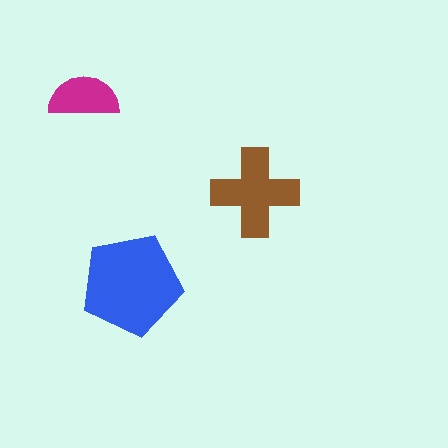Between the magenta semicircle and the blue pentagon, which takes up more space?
The blue pentagon.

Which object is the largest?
The blue pentagon.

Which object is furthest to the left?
The magenta semicircle is leftmost.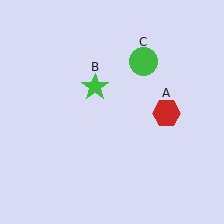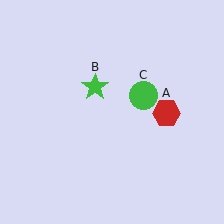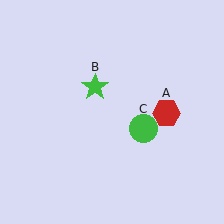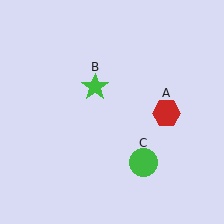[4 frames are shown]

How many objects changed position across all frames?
1 object changed position: green circle (object C).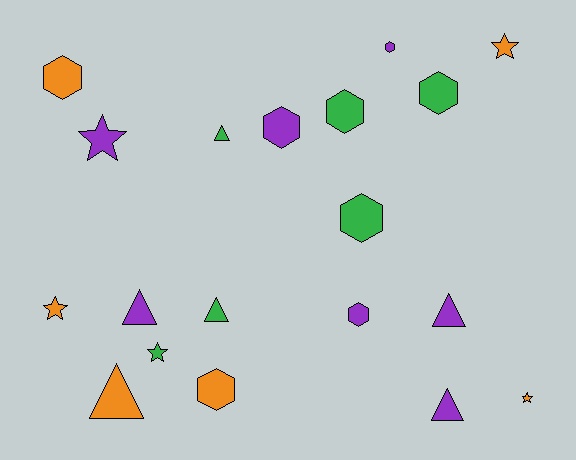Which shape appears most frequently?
Hexagon, with 8 objects.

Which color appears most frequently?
Purple, with 7 objects.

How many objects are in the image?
There are 19 objects.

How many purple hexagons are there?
There are 3 purple hexagons.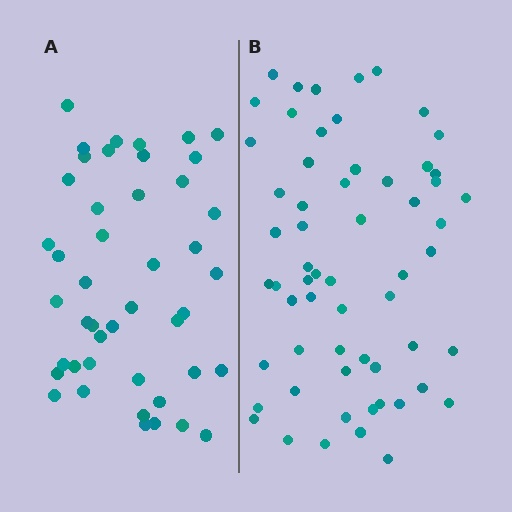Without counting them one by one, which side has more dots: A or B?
Region B (the right region) has more dots.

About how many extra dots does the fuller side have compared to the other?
Region B has approximately 15 more dots than region A.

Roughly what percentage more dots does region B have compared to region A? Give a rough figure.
About 35% more.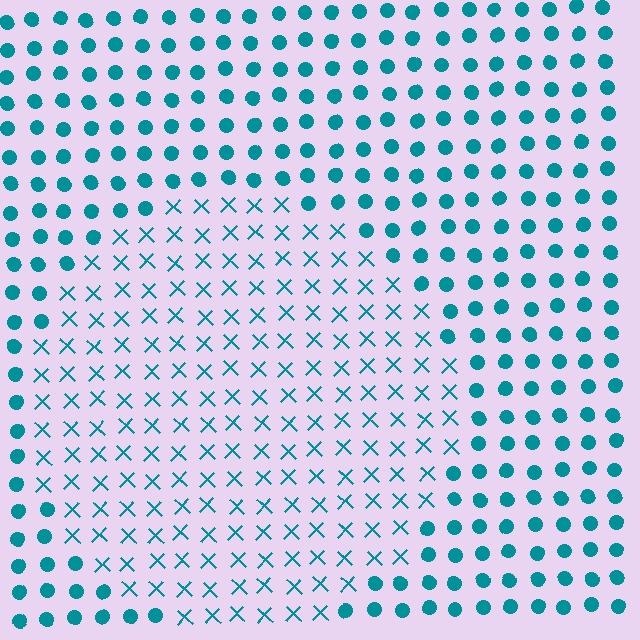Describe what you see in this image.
The image is filled with small teal elements arranged in a uniform grid. A circle-shaped region contains X marks, while the surrounding area contains circles. The boundary is defined purely by the change in element shape.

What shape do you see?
I see a circle.